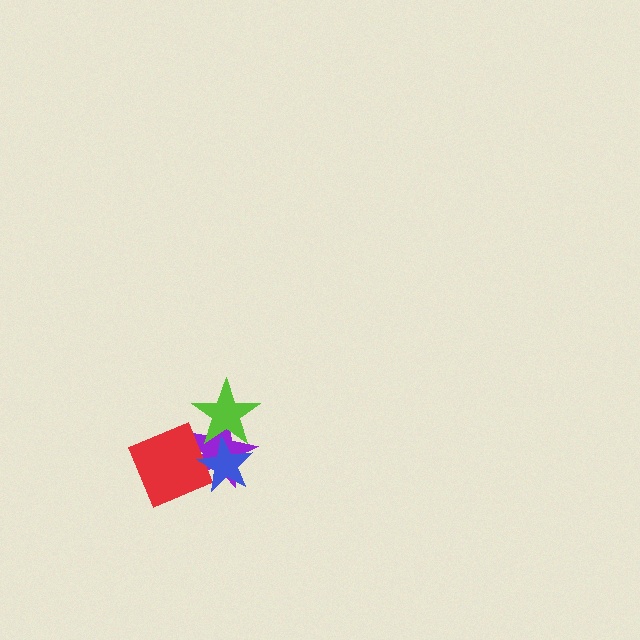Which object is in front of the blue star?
The lime star is in front of the blue star.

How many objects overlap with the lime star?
2 objects overlap with the lime star.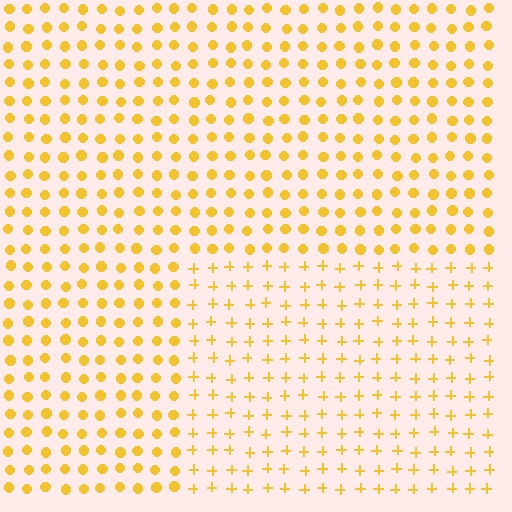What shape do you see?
I see a rectangle.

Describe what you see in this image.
The image is filled with small yellow elements arranged in a uniform grid. A rectangle-shaped region contains plus signs, while the surrounding area contains circles. The boundary is defined purely by the change in element shape.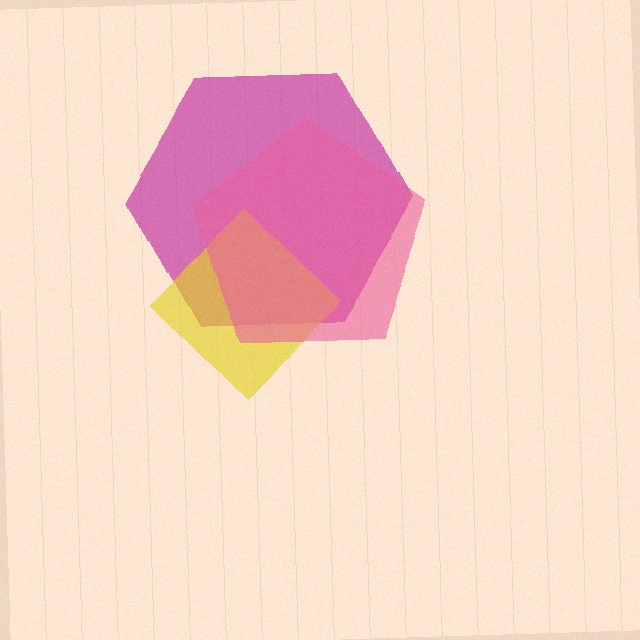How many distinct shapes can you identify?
There are 3 distinct shapes: a magenta hexagon, a yellow diamond, a pink pentagon.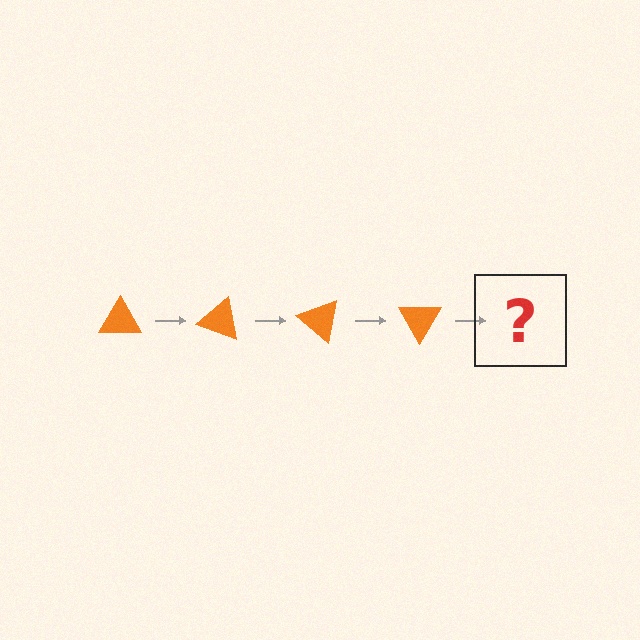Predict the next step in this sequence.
The next step is an orange triangle rotated 80 degrees.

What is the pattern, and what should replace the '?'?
The pattern is that the triangle rotates 20 degrees each step. The '?' should be an orange triangle rotated 80 degrees.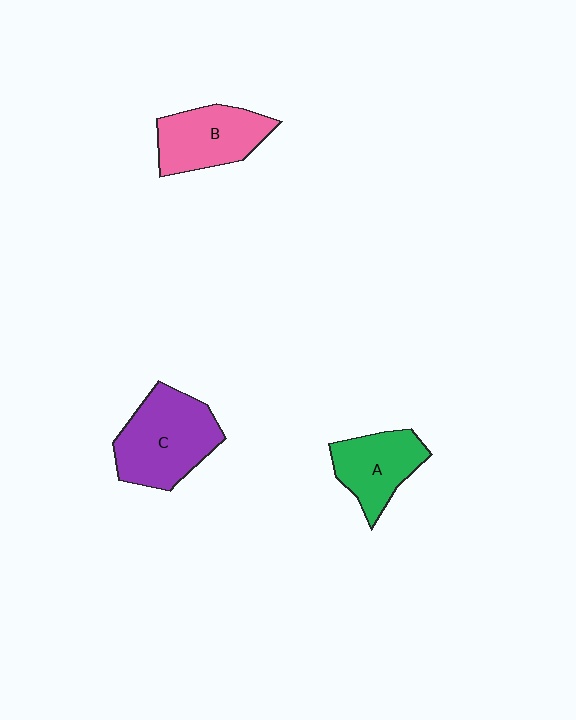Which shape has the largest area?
Shape C (purple).